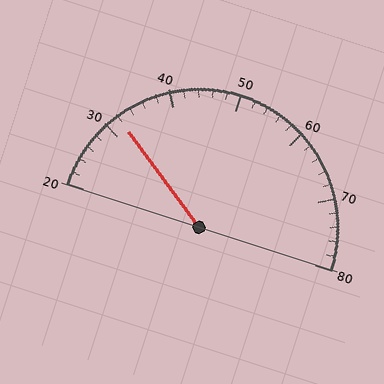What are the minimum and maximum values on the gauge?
The gauge ranges from 20 to 80.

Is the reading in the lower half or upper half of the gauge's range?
The reading is in the lower half of the range (20 to 80).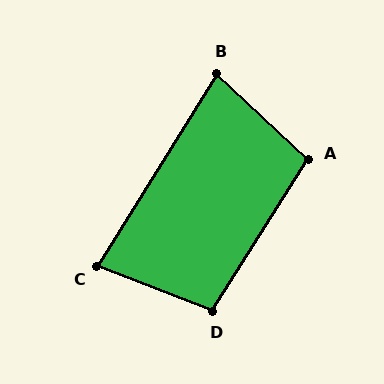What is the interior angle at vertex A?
Approximately 101 degrees (obtuse).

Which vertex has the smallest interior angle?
B, at approximately 79 degrees.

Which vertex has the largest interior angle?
D, at approximately 101 degrees.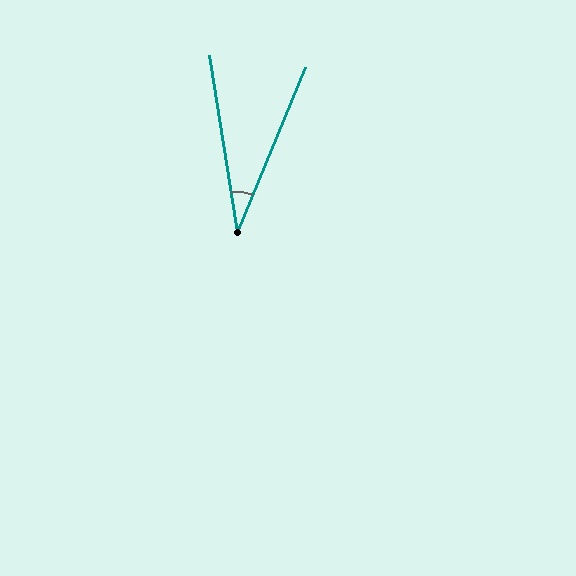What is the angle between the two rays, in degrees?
Approximately 32 degrees.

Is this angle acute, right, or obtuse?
It is acute.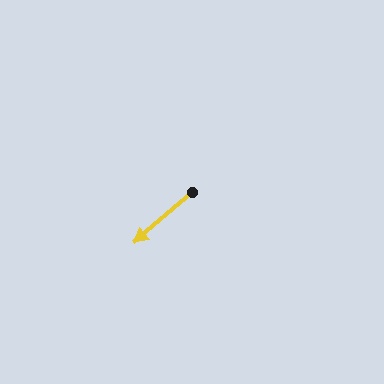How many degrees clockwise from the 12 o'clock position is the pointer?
Approximately 229 degrees.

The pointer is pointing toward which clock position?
Roughly 8 o'clock.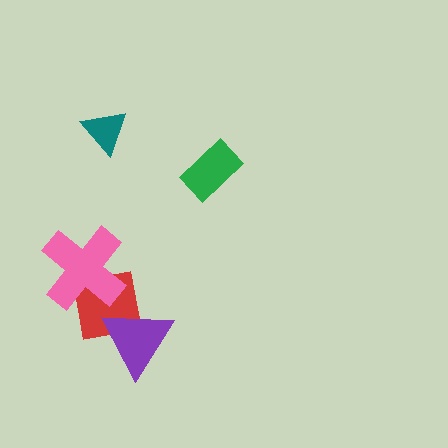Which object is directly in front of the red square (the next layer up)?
The purple triangle is directly in front of the red square.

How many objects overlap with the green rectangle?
0 objects overlap with the green rectangle.